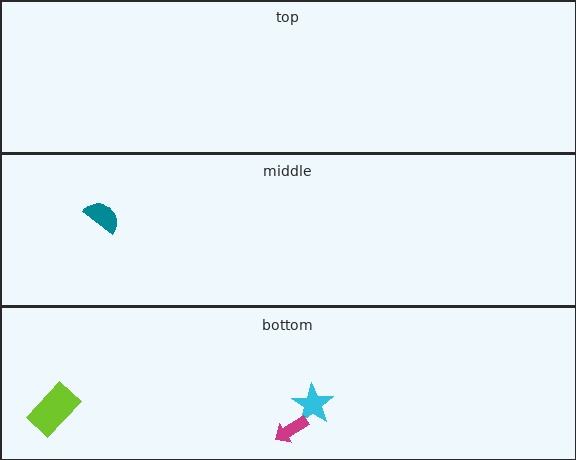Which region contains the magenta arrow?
The bottom region.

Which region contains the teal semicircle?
The middle region.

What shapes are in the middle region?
The teal semicircle.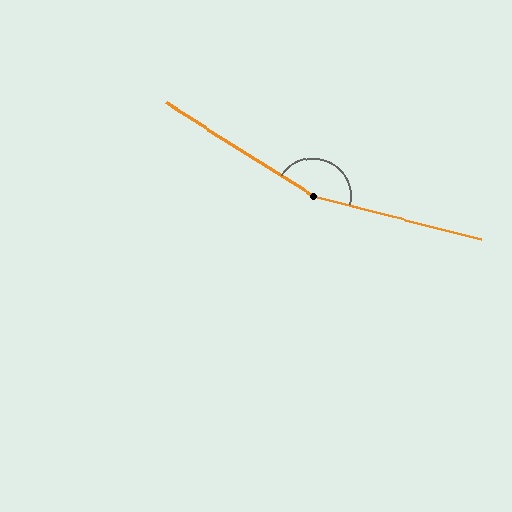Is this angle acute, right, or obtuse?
It is obtuse.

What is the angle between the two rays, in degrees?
Approximately 162 degrees.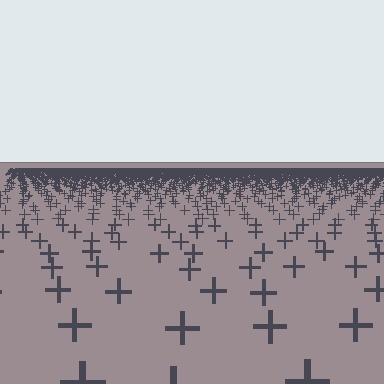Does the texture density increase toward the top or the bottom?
Density increases toward the top.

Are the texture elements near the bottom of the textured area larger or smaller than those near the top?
Larger. Near the bottom, elements are closer to the viewer and appear at a bigger on-screen size.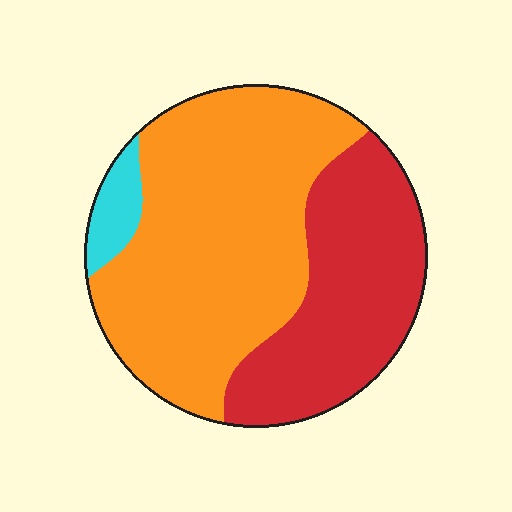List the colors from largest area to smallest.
From largest to smallest: orange, red, cyan.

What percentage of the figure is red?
Red takes up about three eighths (3/8) of the figure.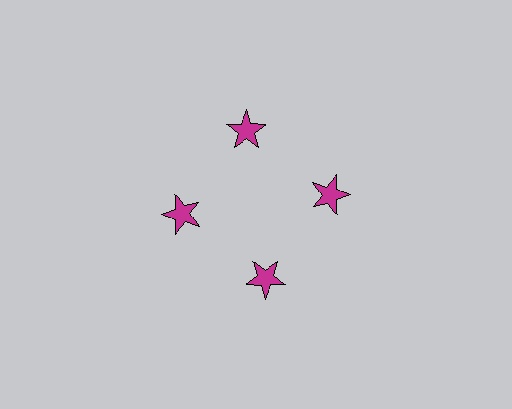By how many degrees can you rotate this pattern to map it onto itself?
The pattern maps onto itself every 90 degrees of rotation.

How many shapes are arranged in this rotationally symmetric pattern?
There are 4 shapes, arranged in 4 groups of 1.